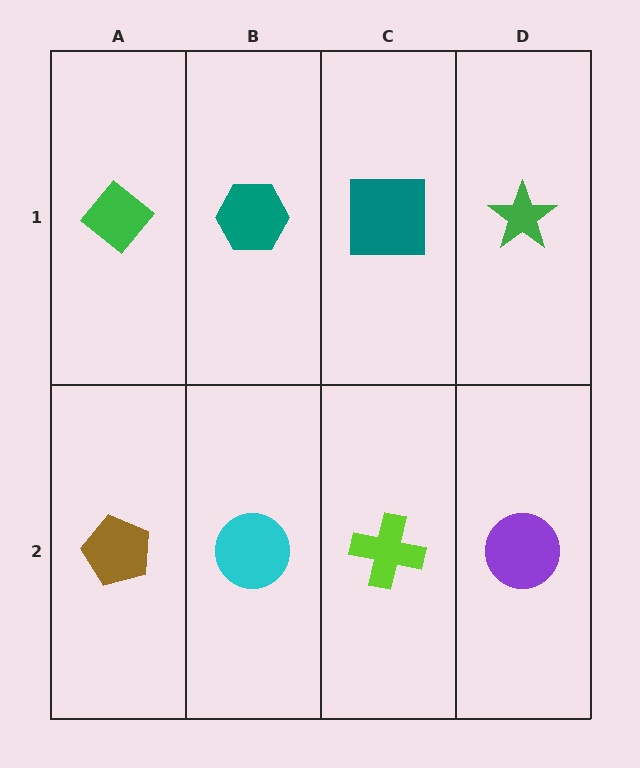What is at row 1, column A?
A green diamond.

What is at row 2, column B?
A cyan circle.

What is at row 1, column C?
A teal square.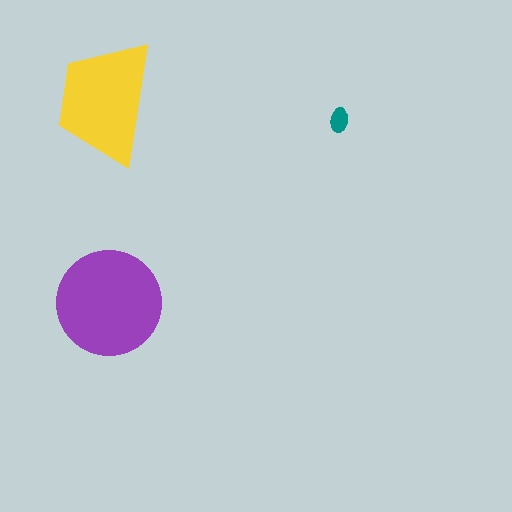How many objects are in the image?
There are 3 objects in the image.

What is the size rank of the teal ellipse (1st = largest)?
3rd.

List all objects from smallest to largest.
The teal ellipse, the yellow trapezoid, the purple circle.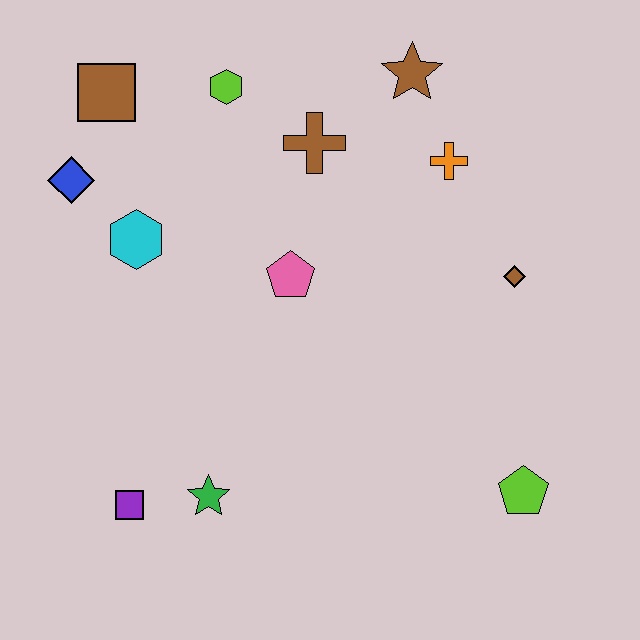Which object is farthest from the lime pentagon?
The brown square is farthest from the lime pentagon.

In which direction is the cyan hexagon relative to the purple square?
The cyan hexagon is above the purple square.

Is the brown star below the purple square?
No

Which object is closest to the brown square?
The blue diamond is closest to the brown square.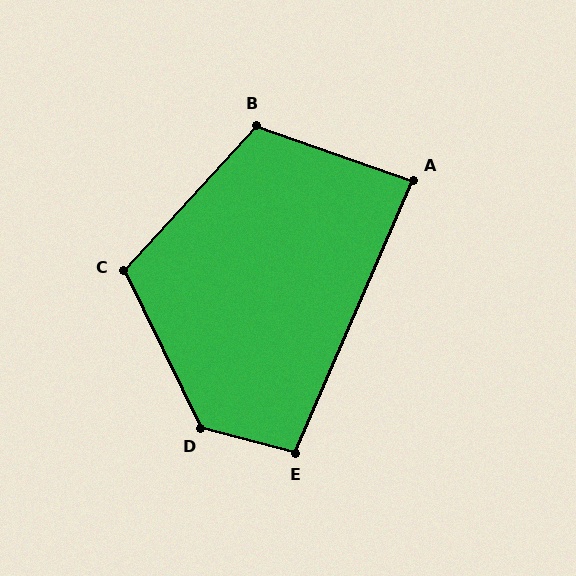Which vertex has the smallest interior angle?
A, at approximately 86 degrees.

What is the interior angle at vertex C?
Approximately 112 degrees (obtuse).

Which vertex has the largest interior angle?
D, at approximately 131 degrees.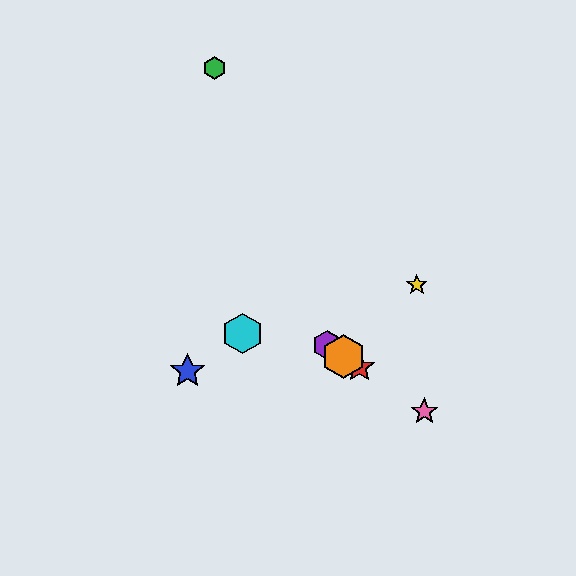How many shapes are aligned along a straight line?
4 shapes (the red star, the purple hexagon, the orange hexagon, the pink star) are aligned along a straight line.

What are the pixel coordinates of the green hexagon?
The green hexagon is at (214, 68).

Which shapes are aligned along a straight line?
The red star, the purple hexagon, the orange hexagon, the pink star are aligned along a straight line.